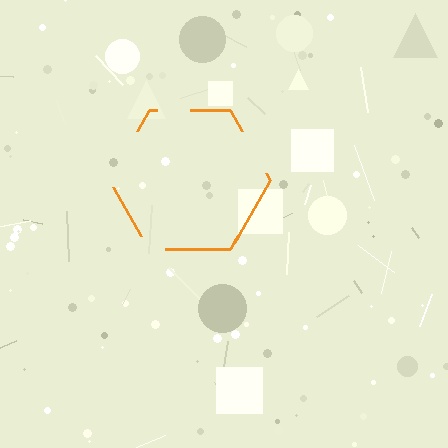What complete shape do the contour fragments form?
The contour fragments form a hexagon.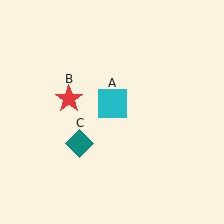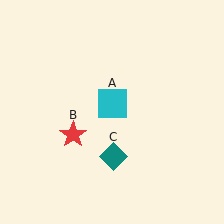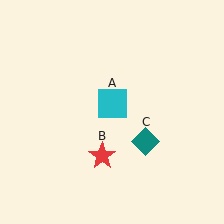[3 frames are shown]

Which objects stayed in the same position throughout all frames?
Cyan square (object A) remained stationary.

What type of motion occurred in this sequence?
The red star (object B), teal diamond (object C) rotated counterclockwise around the center of the scene.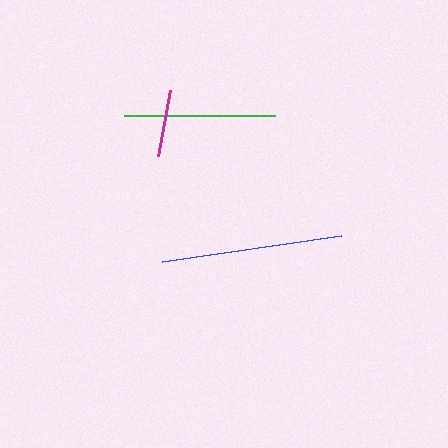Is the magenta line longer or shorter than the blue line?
The blue line is longer than the magenta line.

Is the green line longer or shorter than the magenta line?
The green line is longer than the magenta line.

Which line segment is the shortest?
The magenta line is the shortest at approximately 68 pixels.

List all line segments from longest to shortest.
From longest to shortest: blue, green, magenta.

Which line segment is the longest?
The blue line is the longest at approximately 182 pixels.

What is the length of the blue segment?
The blue segment is approximately 182 pixels long.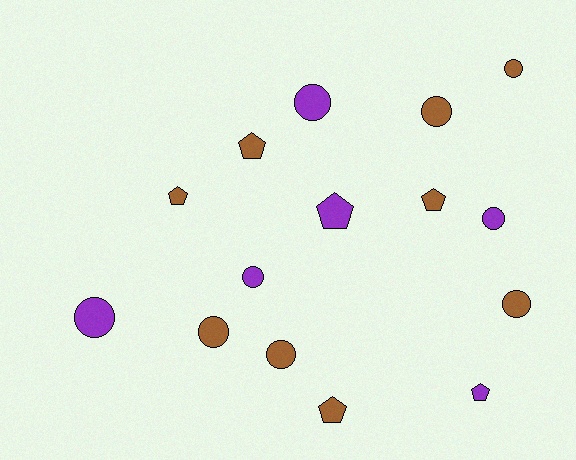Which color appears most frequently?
Brown, with 9 objects.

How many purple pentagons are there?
There are 2 purple pentagons.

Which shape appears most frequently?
Circle, with 9 objects.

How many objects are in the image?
There are 15 objects.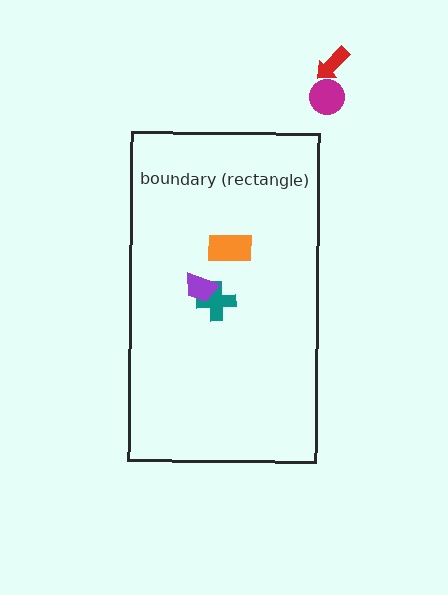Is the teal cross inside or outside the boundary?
Inside.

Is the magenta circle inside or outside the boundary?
Outside.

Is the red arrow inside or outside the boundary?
Outside.